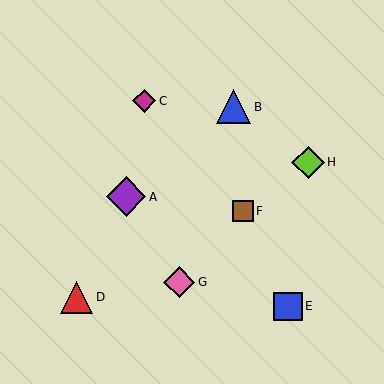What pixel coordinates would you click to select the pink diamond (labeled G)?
Click at (179, 282) to select the pink diamond G.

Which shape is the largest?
The purple diamond (labeled A) is the largest.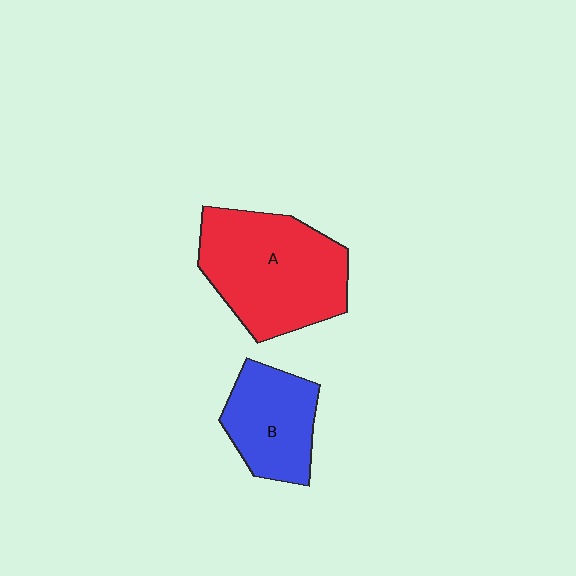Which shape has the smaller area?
Shape B (blue).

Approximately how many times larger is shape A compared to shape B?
Approximately 1.7 times.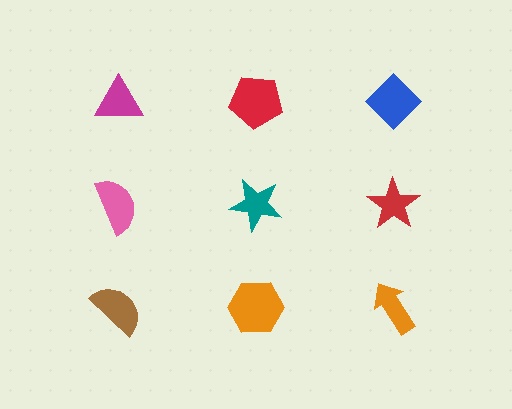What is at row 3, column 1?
A brown semicircle.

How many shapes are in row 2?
3 shapes.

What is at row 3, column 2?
An orange hexagon.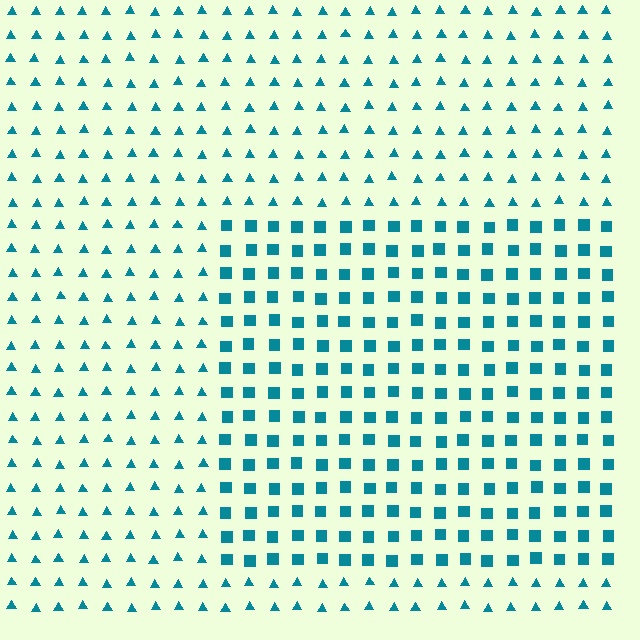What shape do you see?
I see a rectangle.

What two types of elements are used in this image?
The image uses squares inside the rectangle region and triangles outside it.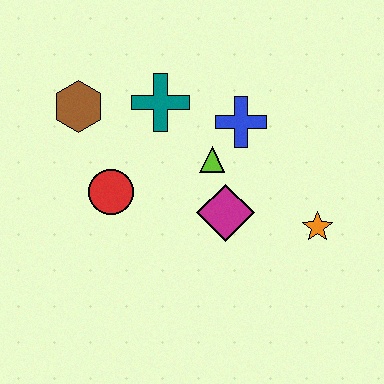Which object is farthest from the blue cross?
The brown hexagon is farthest from the blue cross.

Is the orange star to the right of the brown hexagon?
Yes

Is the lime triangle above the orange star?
Yes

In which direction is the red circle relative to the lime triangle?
The red circle is to the left of the lime triangle.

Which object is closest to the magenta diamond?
The lime triangle is closest to the magenta diamond.